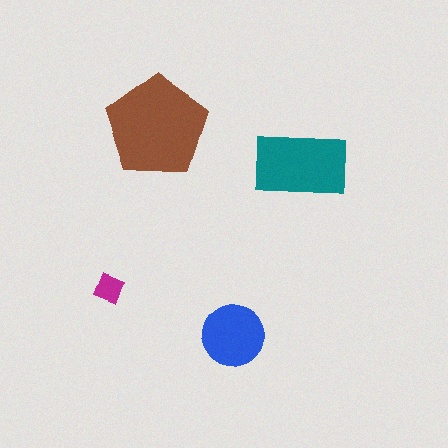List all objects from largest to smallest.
The brown pentagon, the teal rectangle, the blue circle, the magenta diamond.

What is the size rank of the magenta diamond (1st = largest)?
4th.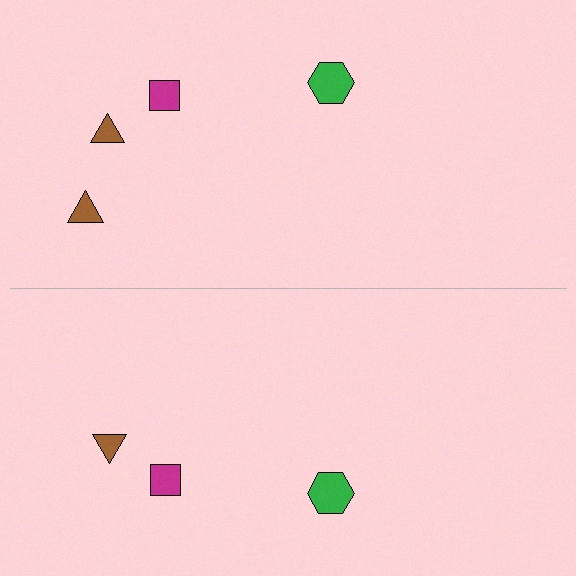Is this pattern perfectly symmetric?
No, the pattern is not perfectly symmetric. A brown triangle is missing from the bottom side.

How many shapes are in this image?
There are 7 shapes in this image.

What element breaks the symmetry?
A brown triangle is missing from the bottom side.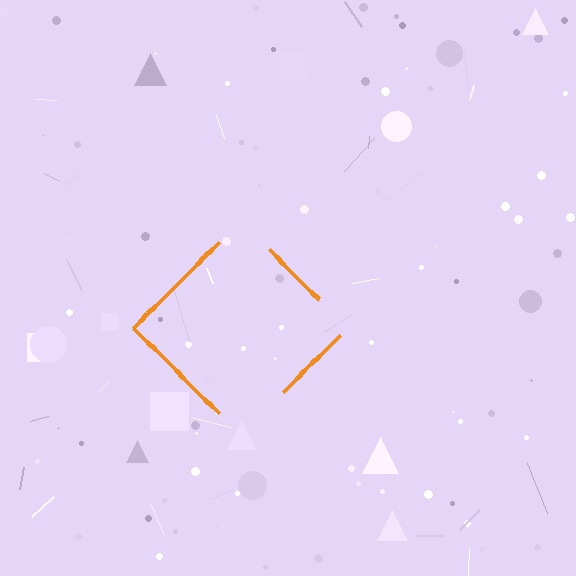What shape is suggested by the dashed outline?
The dashed outline suggests a diamond.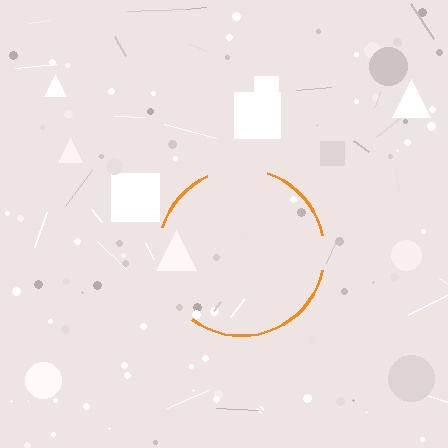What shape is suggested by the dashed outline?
The dashed outline suggests a circle.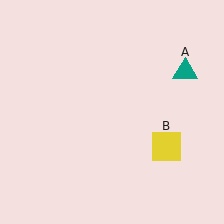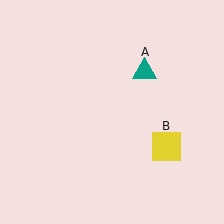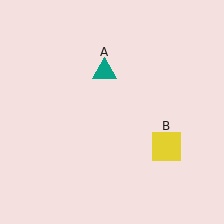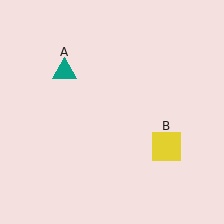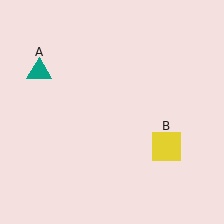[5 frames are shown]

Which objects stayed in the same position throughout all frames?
Yellow square (object B) remained stationary.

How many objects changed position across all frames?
1 object changed position: teal triangle (object A).